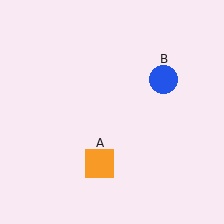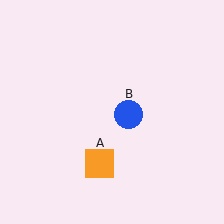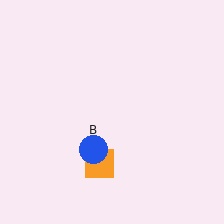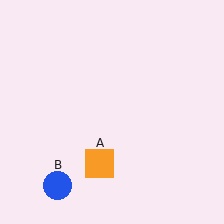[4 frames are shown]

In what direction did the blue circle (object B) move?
The blue circle (object B) moved down and to the left.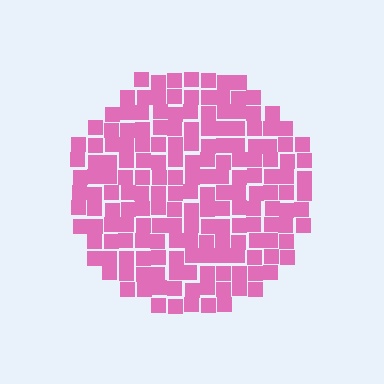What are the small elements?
The small elements are squares.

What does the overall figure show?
The overall figure shows a circle.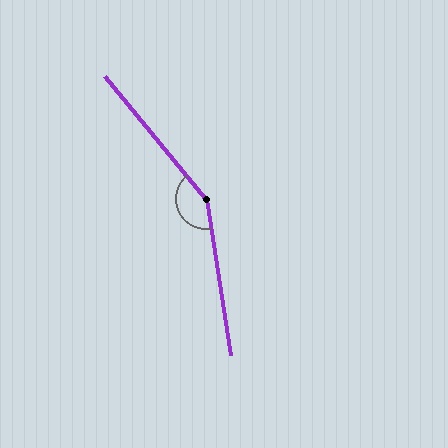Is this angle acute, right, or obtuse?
It is obtuse.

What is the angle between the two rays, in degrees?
Approximately 149 degrees.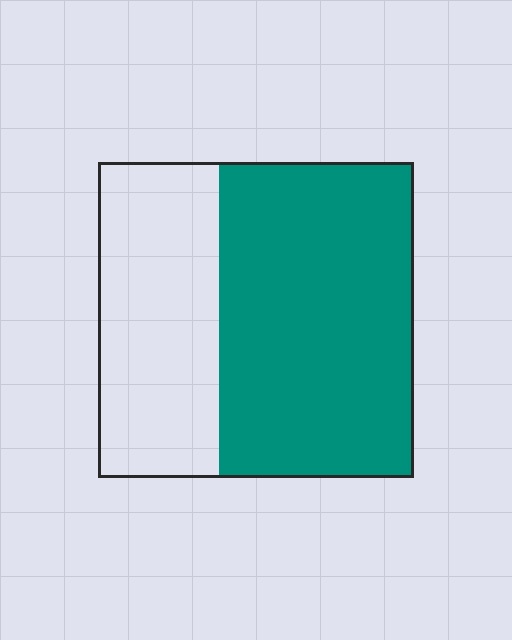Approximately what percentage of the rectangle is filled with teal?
Approximately 60%.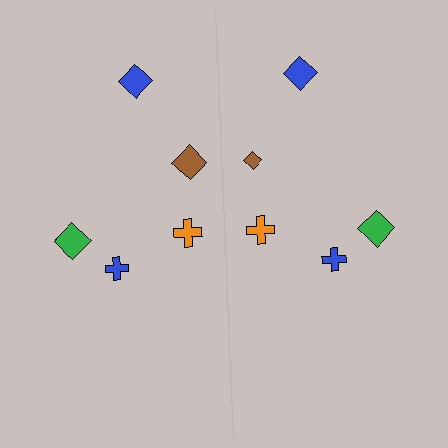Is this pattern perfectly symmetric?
No, the pattern is not perfectly symmetric. The brown diamond on the right side has a different size than its mirror counterpart.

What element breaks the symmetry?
The brown diamond on the right side has a different size than its mirror counterpart.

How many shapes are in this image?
There are 10 shapes in this image.